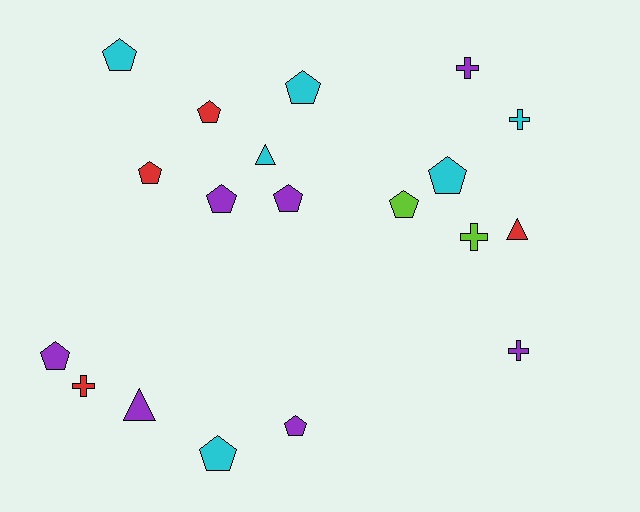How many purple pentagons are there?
There are 4 purple pentagons.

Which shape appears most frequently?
Pentagon, with 11 objects.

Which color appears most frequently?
Purple, with 7 objects.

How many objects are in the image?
There are 19 objects.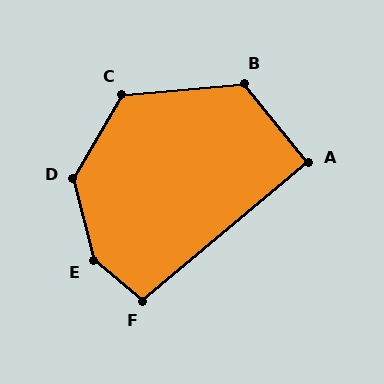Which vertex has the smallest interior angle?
A, at approximately 91 degrees.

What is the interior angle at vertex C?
Approximately 125 degrees (obtuse).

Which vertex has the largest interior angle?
E, at approximately 144 degrees.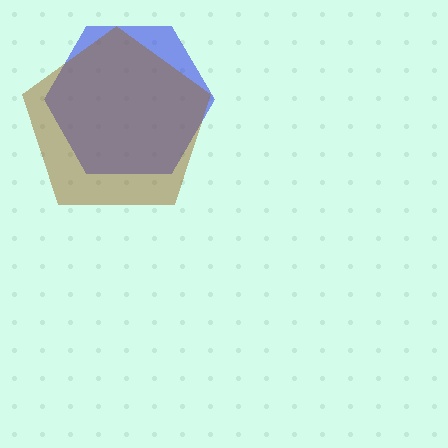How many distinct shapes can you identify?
There are 2 distinct shapes: a blue hexagon, a brown pentagon.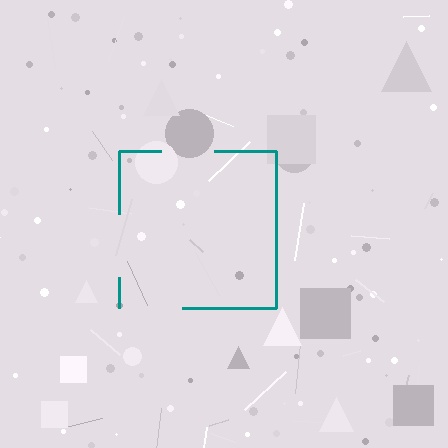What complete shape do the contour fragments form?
The contour fragments form a square.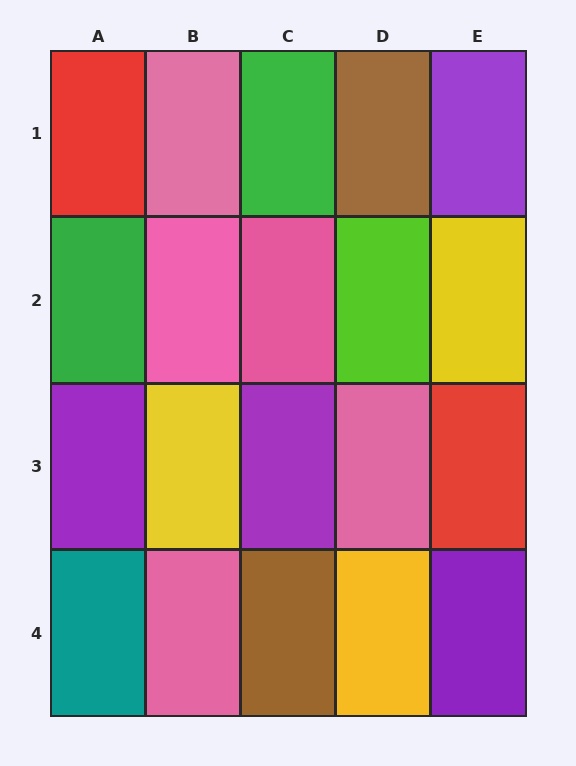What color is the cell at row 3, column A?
Purple.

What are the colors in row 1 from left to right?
Red, pink, green, brown, purple.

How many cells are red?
2 cells are red.